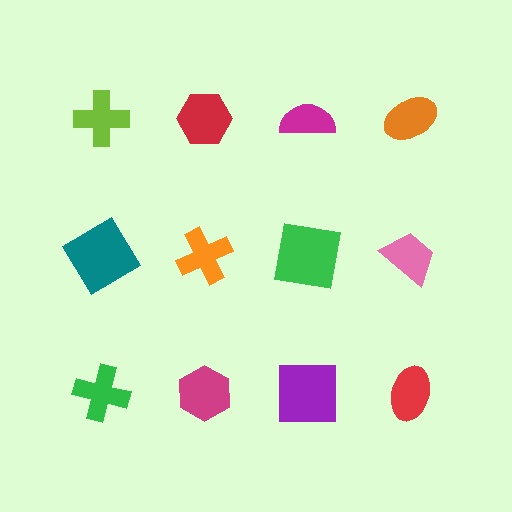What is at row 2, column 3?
A green square.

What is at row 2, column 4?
A pink trapezoid.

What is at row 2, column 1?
A teal diamond.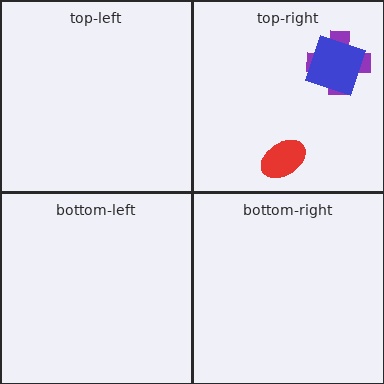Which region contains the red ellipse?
The top-right region.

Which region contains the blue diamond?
The top-right region.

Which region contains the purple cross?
The top-right region.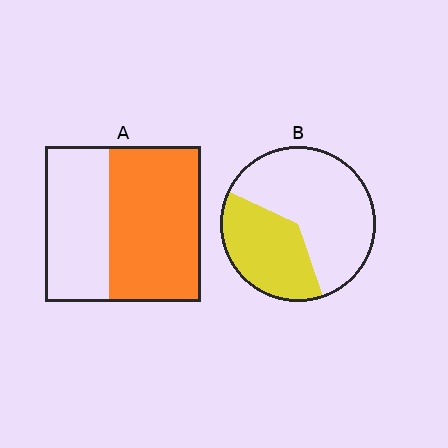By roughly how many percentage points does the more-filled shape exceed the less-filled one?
By roughly 20 percentage points (A over B).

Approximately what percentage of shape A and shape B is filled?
A is approximately 60% and B is approximately 35%.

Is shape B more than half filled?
No.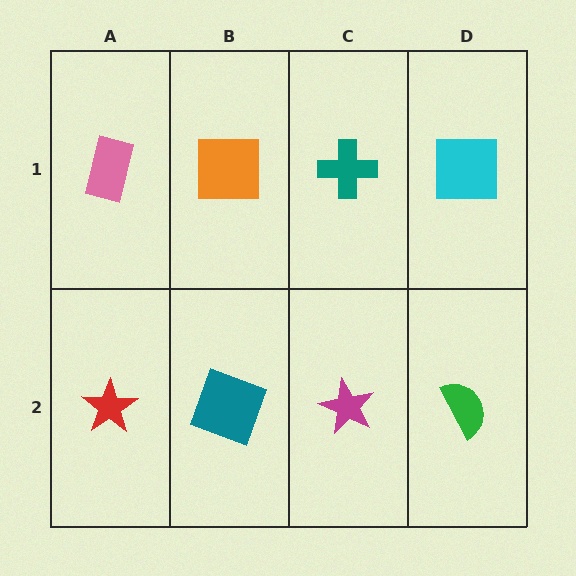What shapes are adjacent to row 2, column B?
An orange square (row 1, column B), a red star (row 2, column A), a magenta star (row 2, column C).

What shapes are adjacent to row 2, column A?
A pink rectangle (row 1, column A), a teal square (row 2, column B).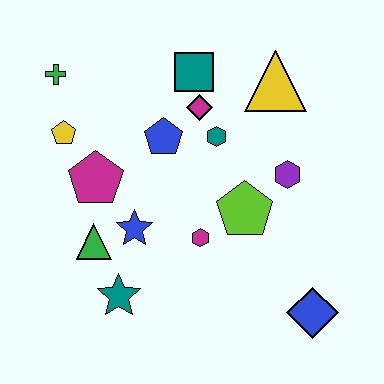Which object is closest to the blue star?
The green triangle is closest to the blue star.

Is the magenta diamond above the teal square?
No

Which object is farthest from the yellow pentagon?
The blue diamond is farthest from the yellow pentagon.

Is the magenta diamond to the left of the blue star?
No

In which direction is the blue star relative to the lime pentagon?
The blue star is to the left of the lime pentagon.